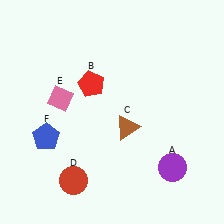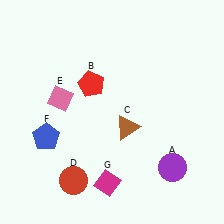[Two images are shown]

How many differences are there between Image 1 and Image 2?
There is 1 difference between the two images.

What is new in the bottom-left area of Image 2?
A magenta diamond (G) was added in the bottom-left area of Image 2.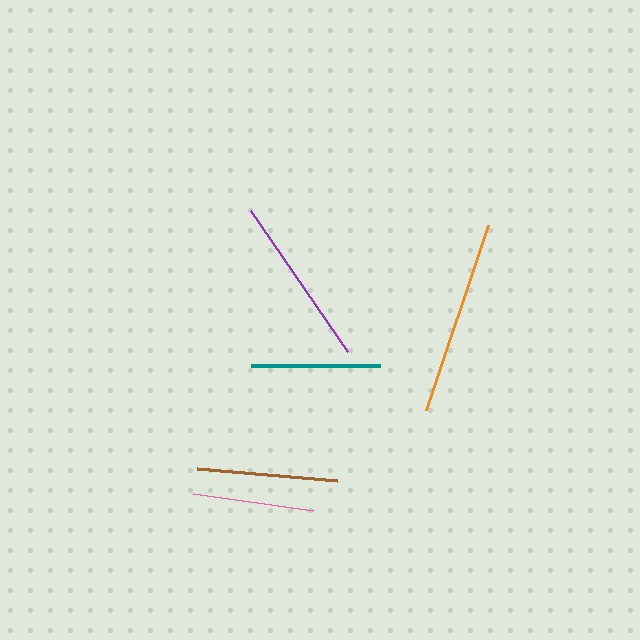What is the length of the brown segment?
The brown segment is approximately 141 pixels long.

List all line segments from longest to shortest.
From longest to shortest: orange, purple, brown, teal, pink.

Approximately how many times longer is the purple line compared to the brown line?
The purple line is approximately 1.2 times the length of the brown line.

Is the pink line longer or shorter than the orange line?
The orange line is longer than the pink line.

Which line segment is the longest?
The orange line is the longest at approximately 195 pixels.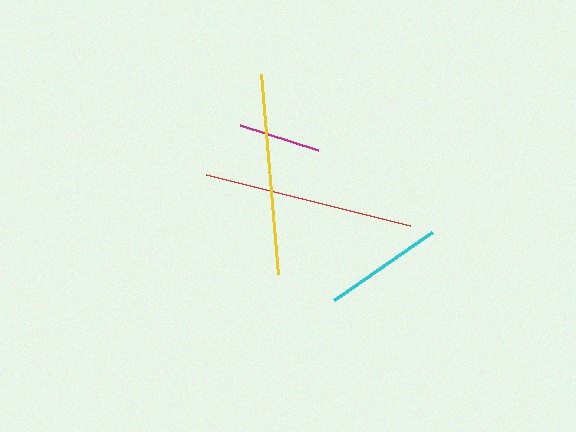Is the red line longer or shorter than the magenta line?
The red line is longer than the magenta line.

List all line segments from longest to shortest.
From longest to shortest: red, yellow, cyan, magenta.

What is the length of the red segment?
The red segment is approximately 211 pixels long.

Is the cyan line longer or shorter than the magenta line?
The cyan line is longer than the magenta line.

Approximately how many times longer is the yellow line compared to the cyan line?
The yellow line is approximately 1.7 times the length of the cyan line.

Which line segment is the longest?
The red line is the longest at approximately 211 pixels.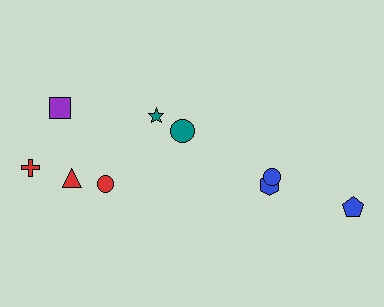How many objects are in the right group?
There are 3 objects.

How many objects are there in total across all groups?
There are 9 objects.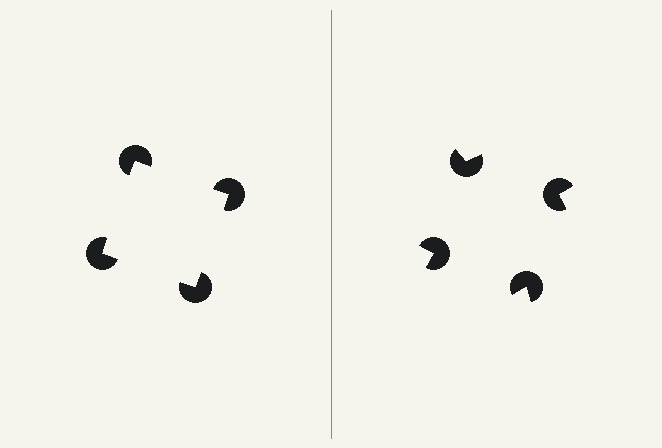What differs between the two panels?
The pac-man discs are positioned identically on both sides; only the wedge orientations differ. On the left they align to a square; on the right they are misaligned.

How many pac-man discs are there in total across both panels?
8 — 4 on each side.